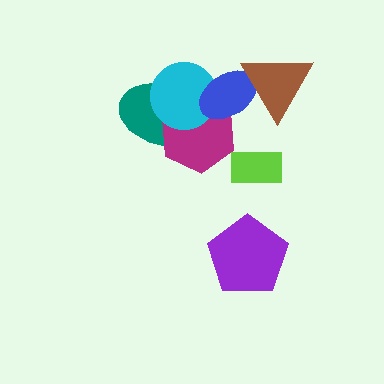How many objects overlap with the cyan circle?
3 objects overlap with the cyan circle.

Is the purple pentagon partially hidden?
No, no other shape covers it.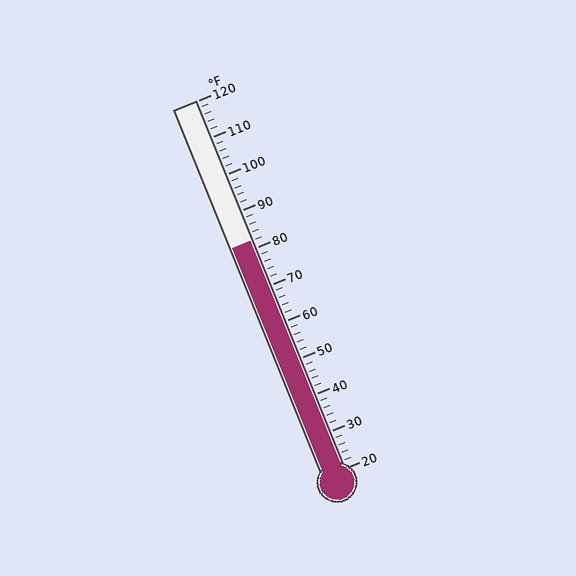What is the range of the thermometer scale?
The thermometer scale ranges from 20°F to 120°F.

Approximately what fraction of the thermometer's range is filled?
The thermometer is filled to approximately 60% of its range.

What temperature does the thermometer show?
The thermometer shows approximately 82°F.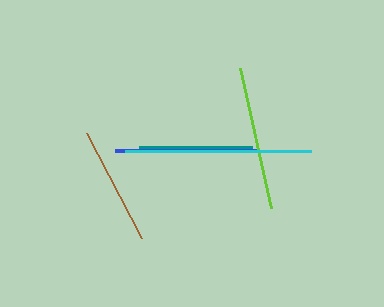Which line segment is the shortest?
The teal line is the shortest at approximately 113 pixels.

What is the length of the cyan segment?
The cyan segment is approximately 187 pixels long.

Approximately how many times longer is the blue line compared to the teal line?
The blue line is approximately 1.2 times the length of the teal line.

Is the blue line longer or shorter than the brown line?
The blue line is longer than the brown line.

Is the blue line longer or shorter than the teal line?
The blue line is longer than the teal line.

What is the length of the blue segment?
The blue segment is approximately 140 pixels long.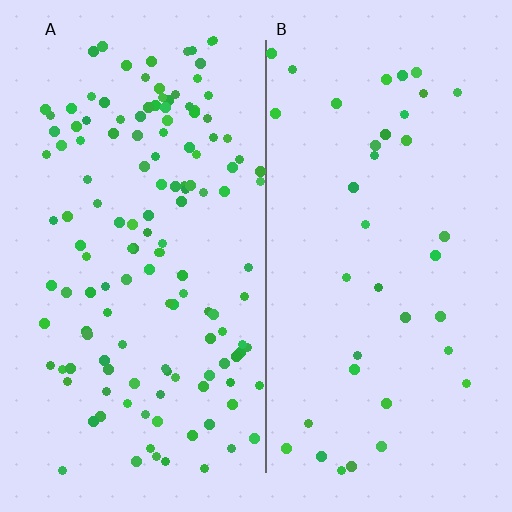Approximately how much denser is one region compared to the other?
Approximately 3.6× — region A over region B.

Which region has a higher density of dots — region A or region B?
A (the left).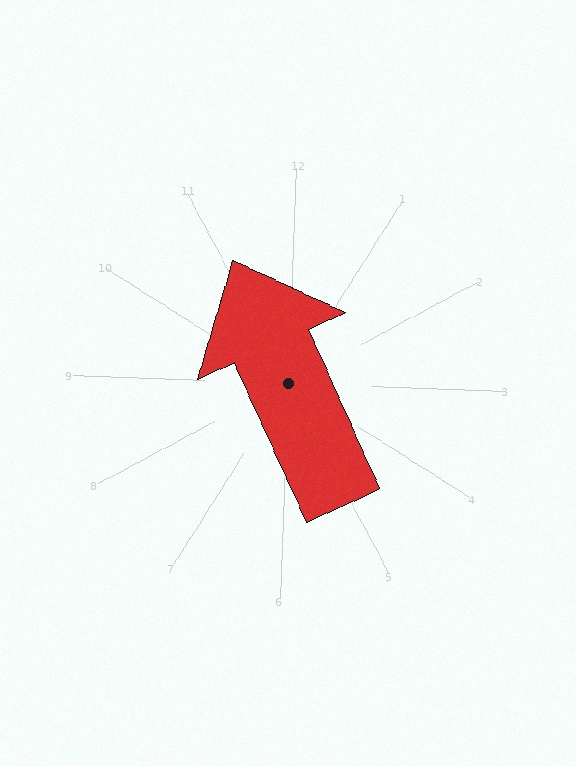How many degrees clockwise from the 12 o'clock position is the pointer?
Approximately 334 degrees.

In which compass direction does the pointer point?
Northwest.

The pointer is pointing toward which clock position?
Roughly 11 o'clock.